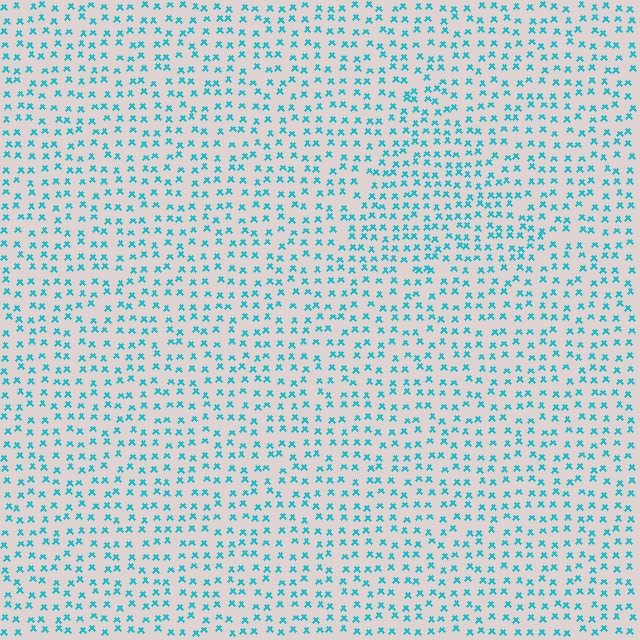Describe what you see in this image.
The image contains small cyan elements arranged at two different densities. A triangle-shaped region is visible where the elements are more densely packed than the surrounding area.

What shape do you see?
I see a triangle.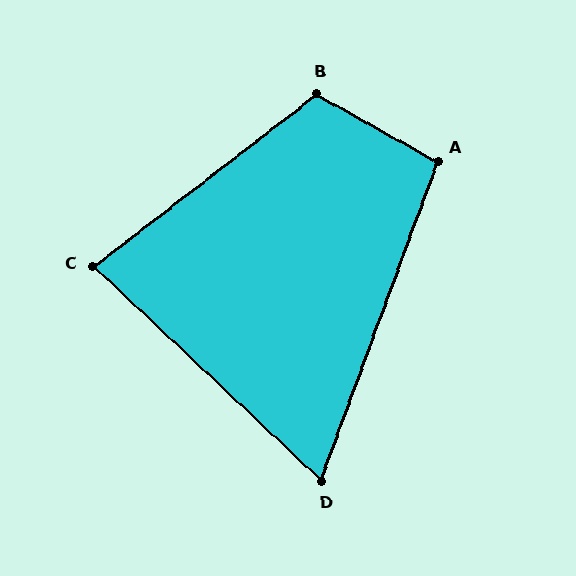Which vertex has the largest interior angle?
B, at approximately 113 degrees.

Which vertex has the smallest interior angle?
D, at approximately 67 degrees.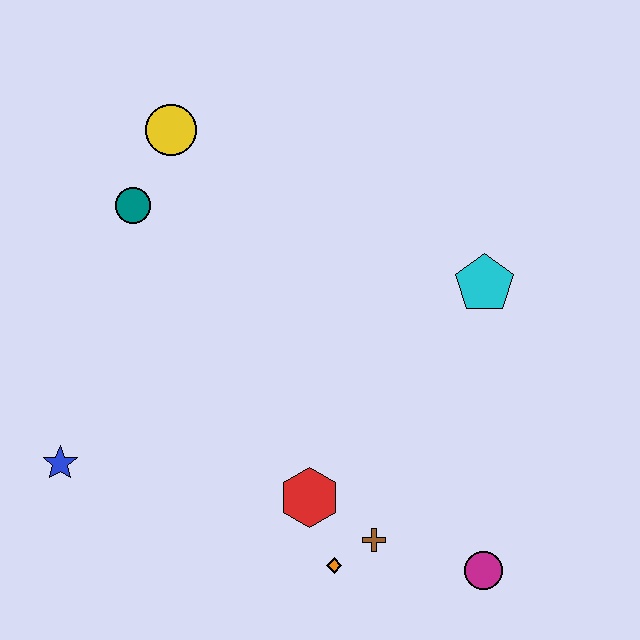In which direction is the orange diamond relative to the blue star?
The orange diamond is to the right of the blue star.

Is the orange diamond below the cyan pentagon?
Yes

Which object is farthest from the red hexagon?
The yellow circle is farthest from the red hexagon.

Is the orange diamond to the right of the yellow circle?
Yes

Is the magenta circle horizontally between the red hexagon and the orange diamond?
No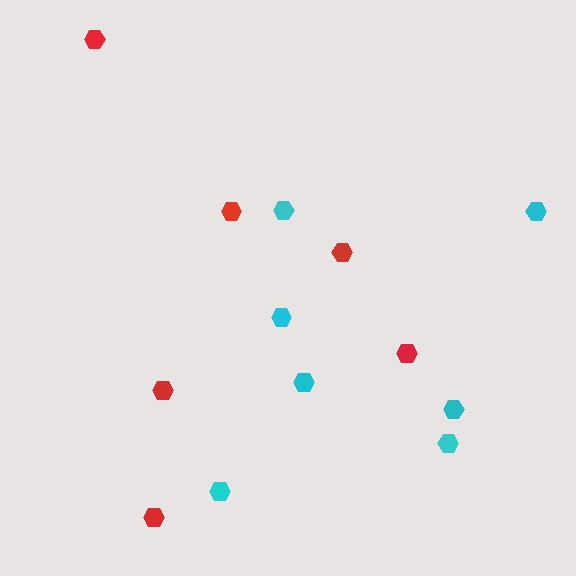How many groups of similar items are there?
There are 2 groups: one group of red hexagons (6) and one group of cyan hexagons (7).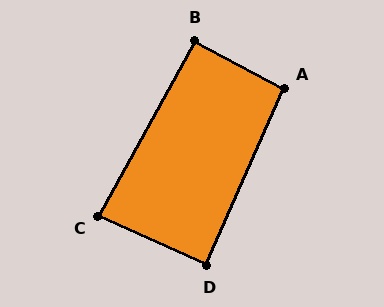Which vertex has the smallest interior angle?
C, at approximately 86 degrees.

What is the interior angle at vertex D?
Approximately 89 degrees (approximately right).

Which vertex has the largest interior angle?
A, at approximately 94 degrees.